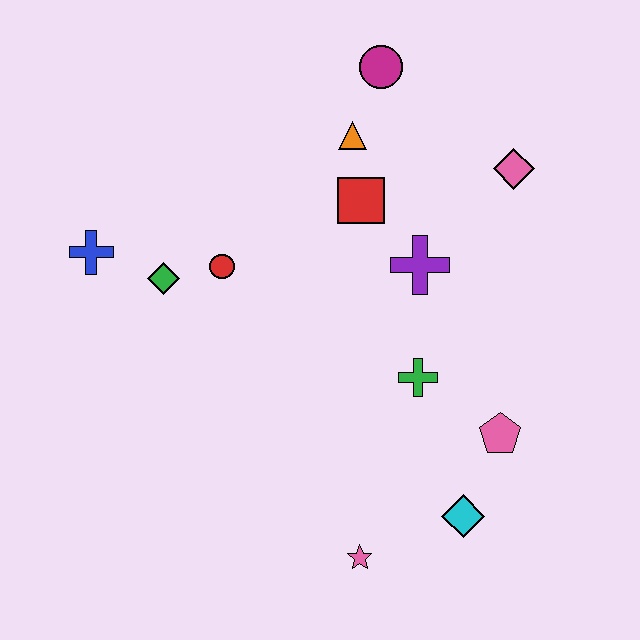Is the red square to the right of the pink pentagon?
No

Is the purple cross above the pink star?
Yes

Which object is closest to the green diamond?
The red circle is closest to the green diamond.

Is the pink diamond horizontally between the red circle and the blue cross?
No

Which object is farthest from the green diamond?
The cyan diamond is farthest from the green diamond.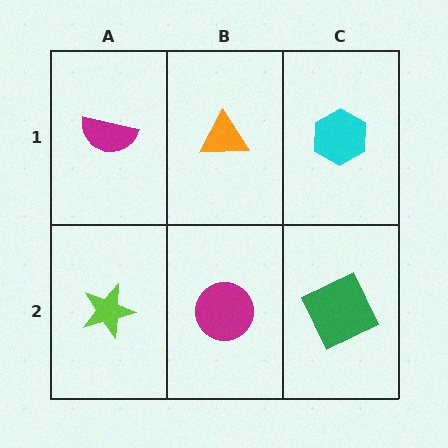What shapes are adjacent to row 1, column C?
A green square (row 2, column C), an orange triangle (row 1, column B).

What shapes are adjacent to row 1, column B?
A magenta circle (row 2, column B), a magenta semicircle (row 1, column A), a cyan hexagon (row 1, column C).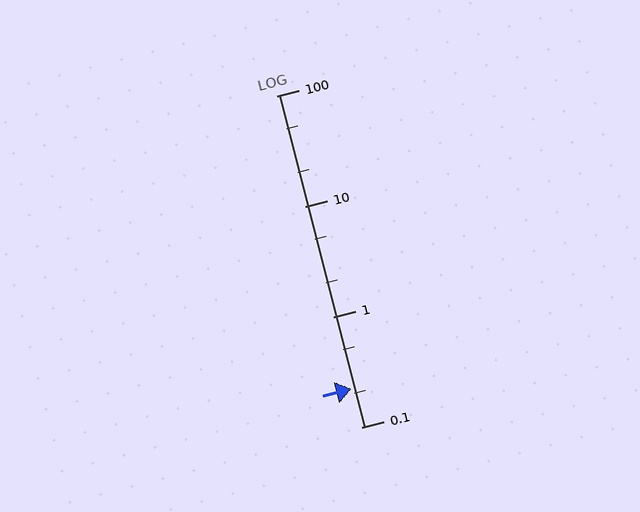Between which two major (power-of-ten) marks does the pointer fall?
The pointer is between 0.1 and 1.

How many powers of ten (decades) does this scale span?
The scale spans 3 decades, from 0.1 to 100.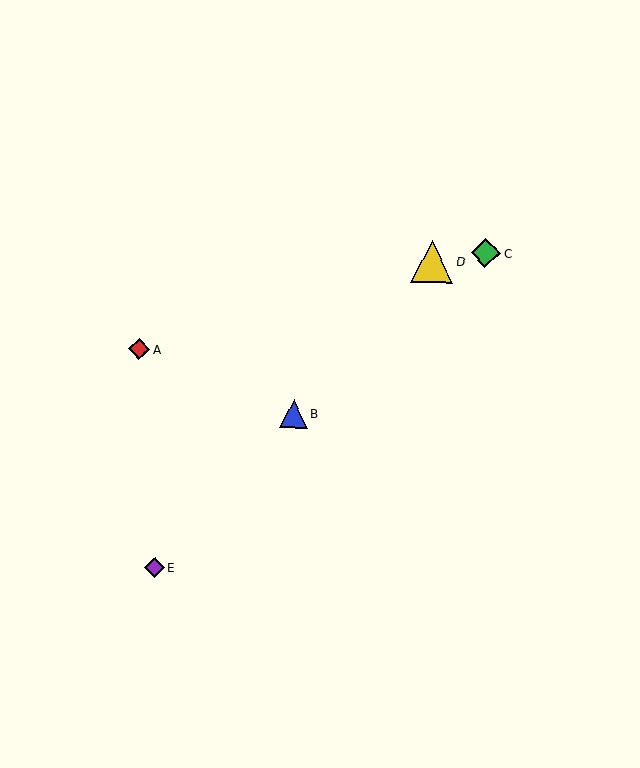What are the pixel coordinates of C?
Object C is at (485, 253).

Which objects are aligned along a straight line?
Objects B, D, E are aligned along a straight line.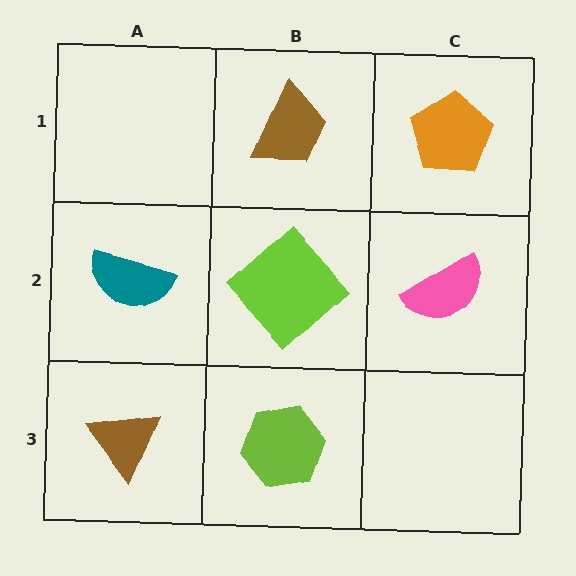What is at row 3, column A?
A brown triangle.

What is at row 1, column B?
A brown trapezoid.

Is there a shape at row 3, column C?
No, that cell is empty.